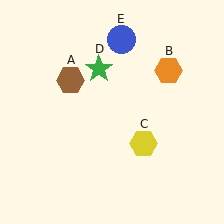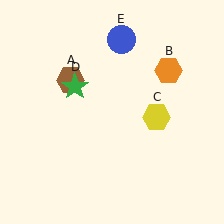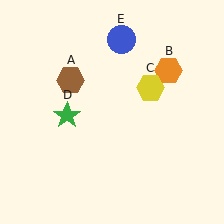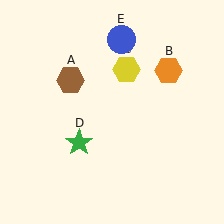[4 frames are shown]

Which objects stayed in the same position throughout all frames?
Brown hexagon (object A) and orange hexagon (object B) and blue circle (object E) remained stationary.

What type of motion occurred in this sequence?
The yellow hexagon (object C), green star (object D) rotated counterclockwise around the center of the scene.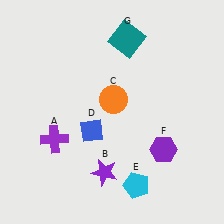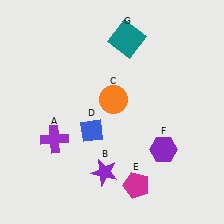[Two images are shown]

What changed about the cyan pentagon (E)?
In Image 1, E is cyan. In Image 2, it changed to magenta.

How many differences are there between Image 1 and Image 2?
There is 1 difference between the two images.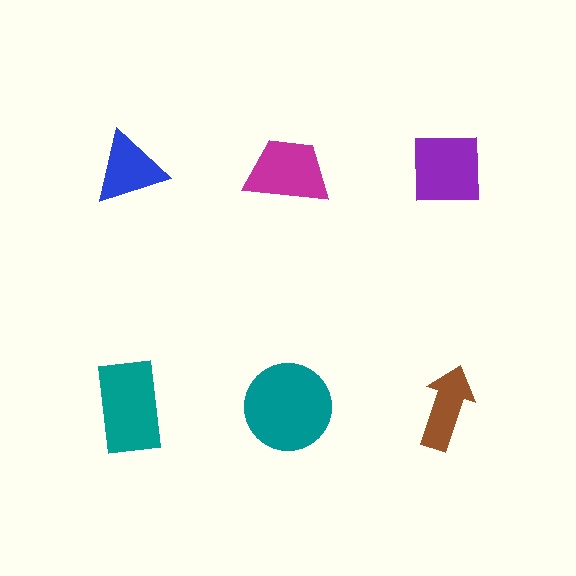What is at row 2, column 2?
A teal circle.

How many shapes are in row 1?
3 shapes.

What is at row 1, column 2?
A magenta trapezoid.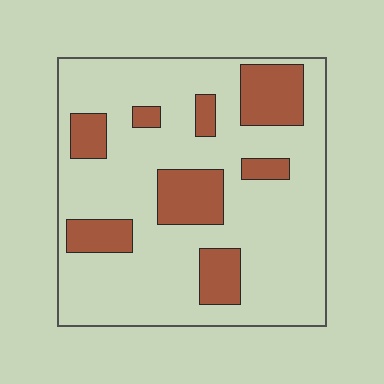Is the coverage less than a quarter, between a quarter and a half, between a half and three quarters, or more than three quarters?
Less than a quarter.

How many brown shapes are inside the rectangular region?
8.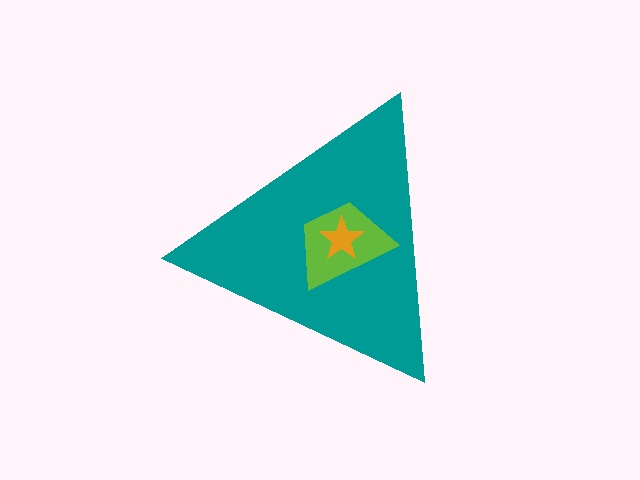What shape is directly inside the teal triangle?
The lime trapezoid.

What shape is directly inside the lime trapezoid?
The orange star.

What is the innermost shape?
The orange star.